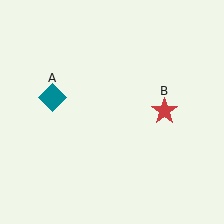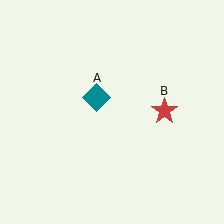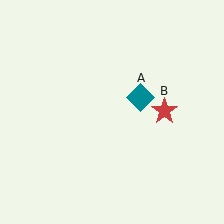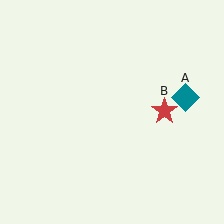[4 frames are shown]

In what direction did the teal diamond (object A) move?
The teal diamond (object A) moved right.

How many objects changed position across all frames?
1 object changed position: teal diamond (object A).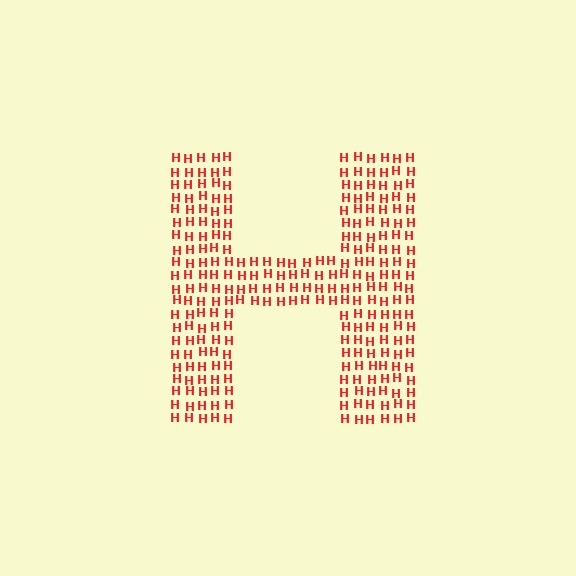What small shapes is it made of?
It is made of small letter H's.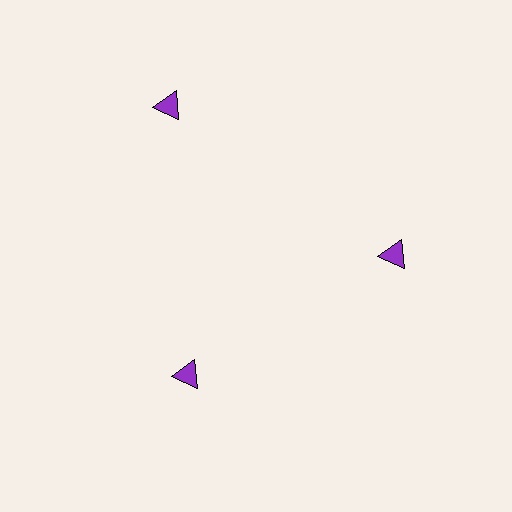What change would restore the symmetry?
The symmetry would be restored by moving it inward, back onto the ring so that all 3 triangles sit at equal angles and equal distance from the center.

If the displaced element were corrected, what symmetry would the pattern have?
It would have 3-fold rotational symmetry — the pattern would map onto itself every 120 degrees.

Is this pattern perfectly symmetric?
No. The 3 purple triangles are arranged in a ring, but one element near the 11 o'clock position is pushed outward from the center, breaking the 3-fold rotational symmetry.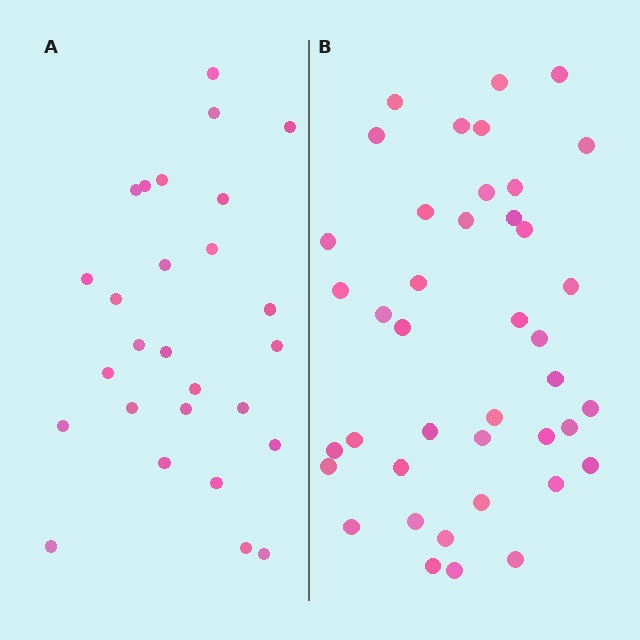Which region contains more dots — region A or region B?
Region B (the right region) has more dots.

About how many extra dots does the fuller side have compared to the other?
Region B has approximately 15 more dots than region A.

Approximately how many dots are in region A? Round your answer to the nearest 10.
About 30 dots. (The exact count is 27, which rounds to 30.)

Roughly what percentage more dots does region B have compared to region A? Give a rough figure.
About 50% more.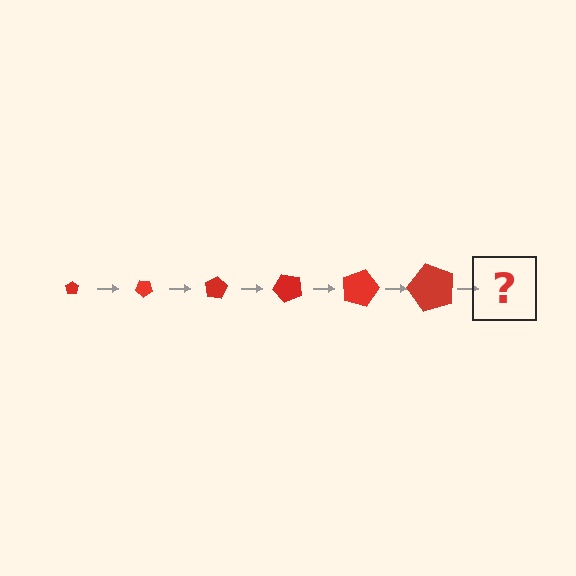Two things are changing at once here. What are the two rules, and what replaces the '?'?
The two rules are that the pentagon grows larger each step and it rotates 40 degrees each step. The '?' should be a pentagon, larger than the previous one and rotated 240 degrees from the start.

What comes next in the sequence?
The next element should be a pentagon, larger than the previous one and rotated 240 degrees from the start.